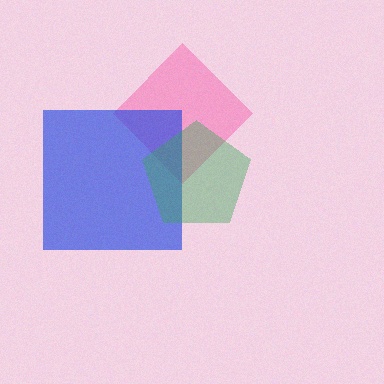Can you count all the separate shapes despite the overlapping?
Yes, there are 3 separate shapes.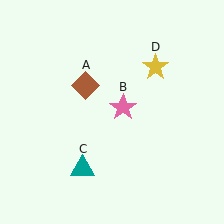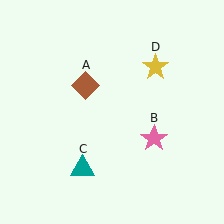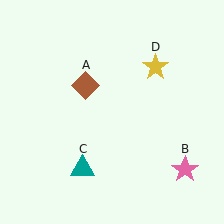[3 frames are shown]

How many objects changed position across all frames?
1 object changed position: pink star (object B).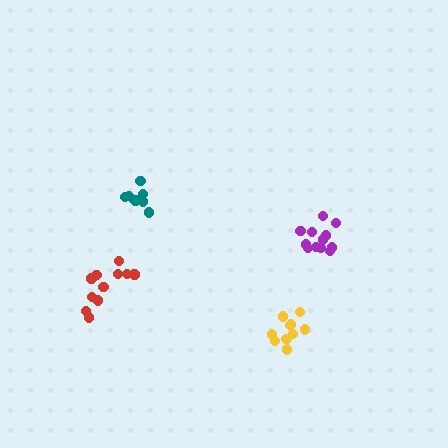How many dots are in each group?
Group 1: 9 dots, Group 2: 11 dots, Group 3: 12 dots, Group 4: 10 dots (42 total).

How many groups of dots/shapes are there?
There are 4 groups.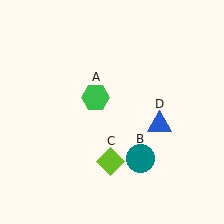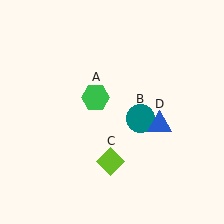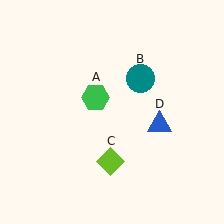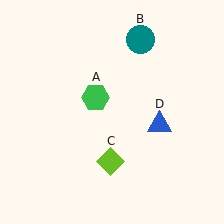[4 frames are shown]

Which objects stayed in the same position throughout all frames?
Green hexagon (object A) and lime diamond (object C) and blue triangle (object D) remained stationary.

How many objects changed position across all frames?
1 object changed position: teal circle (object B).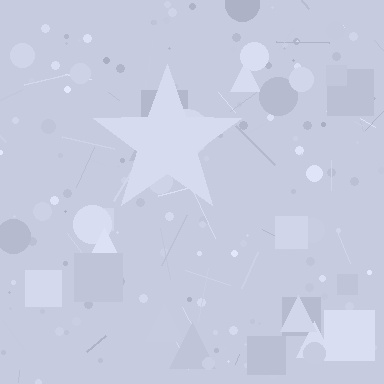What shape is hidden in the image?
A star is hidden in the image.